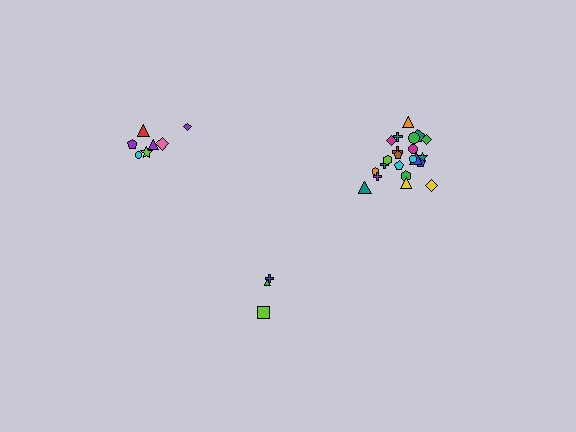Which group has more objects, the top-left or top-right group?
The top-right group.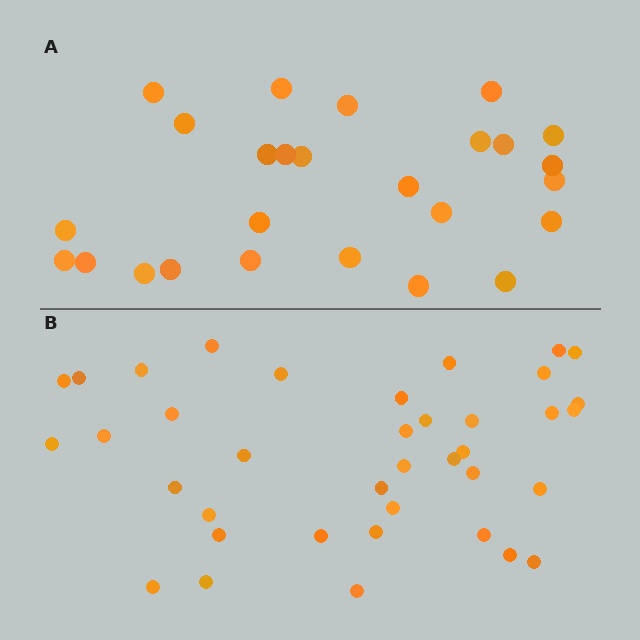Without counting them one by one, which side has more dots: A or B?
Region B (the bottom region) has more dots.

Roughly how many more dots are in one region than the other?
Region B has roughly 12 or so more dots than region A.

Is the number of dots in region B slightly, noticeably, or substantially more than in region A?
Region B has substantially more. The ratio is roughly 1.5 to 1.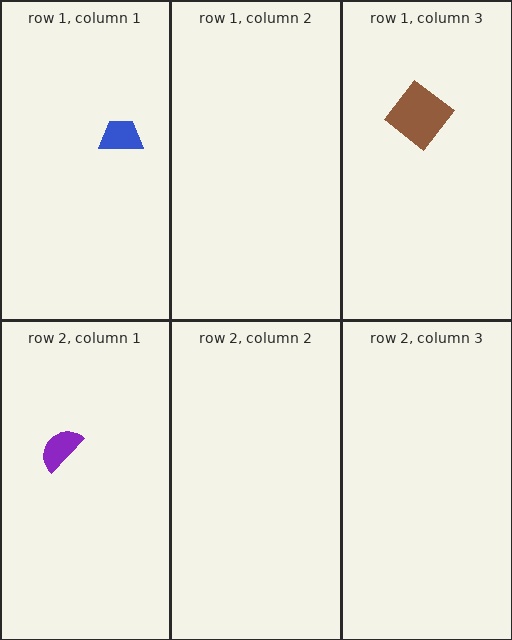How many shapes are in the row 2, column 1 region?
1.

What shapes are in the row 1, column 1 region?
The blue trapezoid.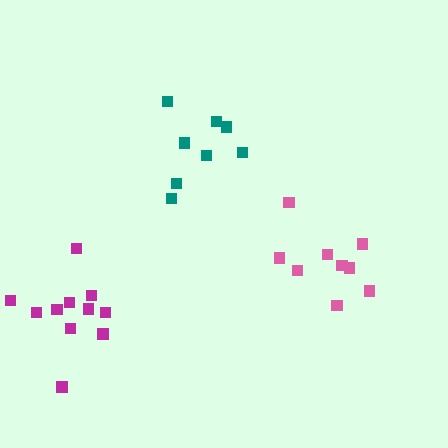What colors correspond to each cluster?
The clusters are colored: teal, pink, magenta.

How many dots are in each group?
Group 1: 8 dots, Group 2: 9 dots, Group 3: 11 dots (28 total).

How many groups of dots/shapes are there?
There are 3 groups.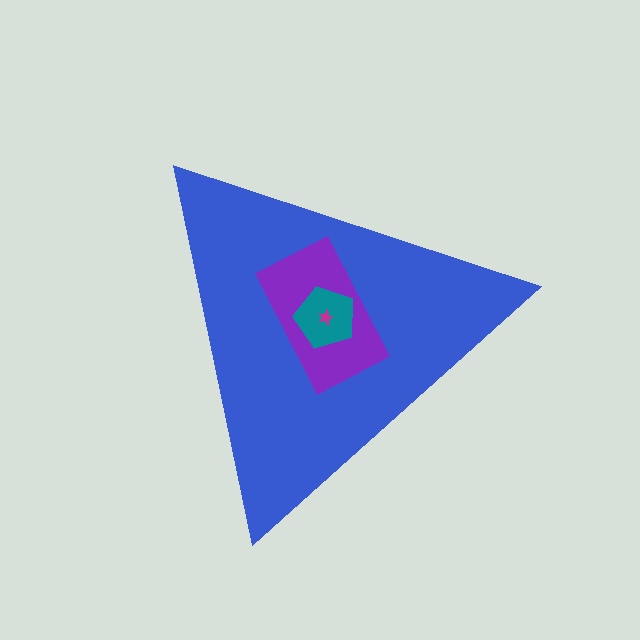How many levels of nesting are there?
4.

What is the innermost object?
The magenta star.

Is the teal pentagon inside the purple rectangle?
Yes.